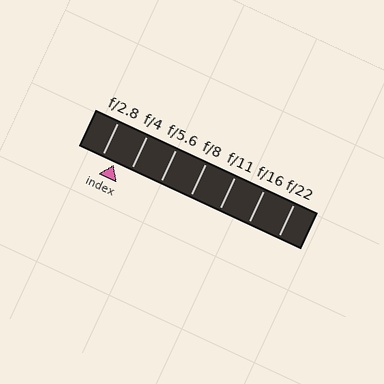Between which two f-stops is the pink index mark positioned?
The index mark is between f/2.8 and f/4.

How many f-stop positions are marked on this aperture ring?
There are 7 f-stop positions marked.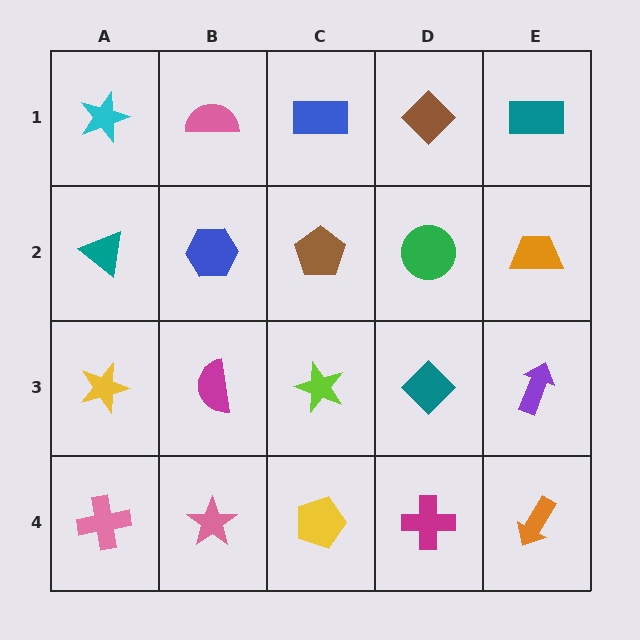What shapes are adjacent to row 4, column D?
A teal diamond (row 3, column D), a yellow pentagon (row 4, column C), an orange arrow (row 4, column E).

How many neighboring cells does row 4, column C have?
3.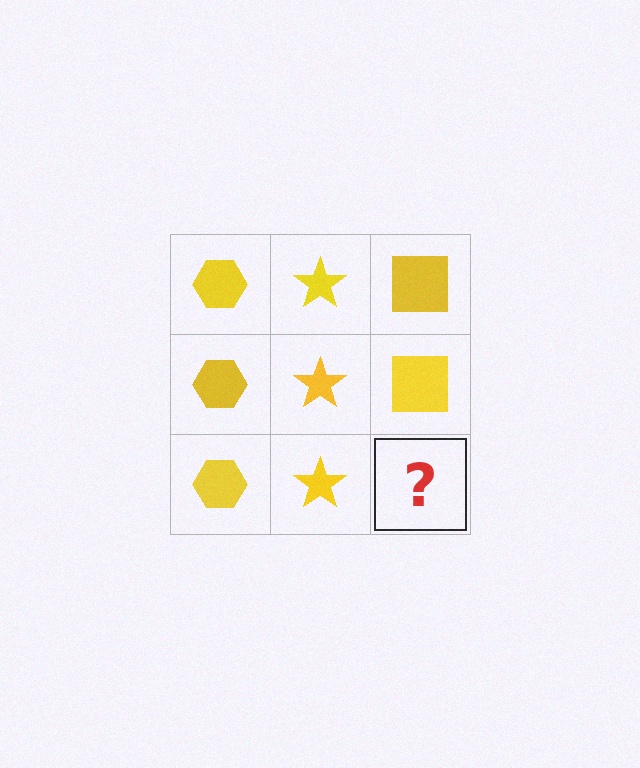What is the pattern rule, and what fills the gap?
The rule is that each column has a consistent shape. The gap should be filled with a yellow square.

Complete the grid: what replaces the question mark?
The question mark should be replaced with a yellow square.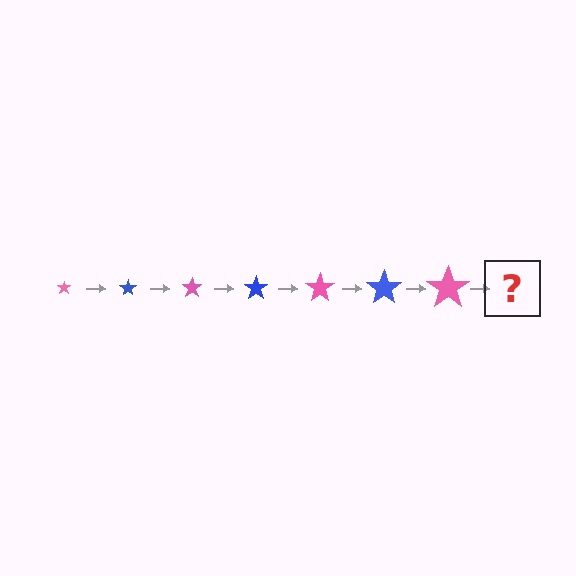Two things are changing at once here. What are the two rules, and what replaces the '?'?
The two rules are that the star grows larger each step and the color cycles through pink and blue. The '?' should be a blue star, larger than the previous one.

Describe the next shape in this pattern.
It should be a blue star, larger than the previous one.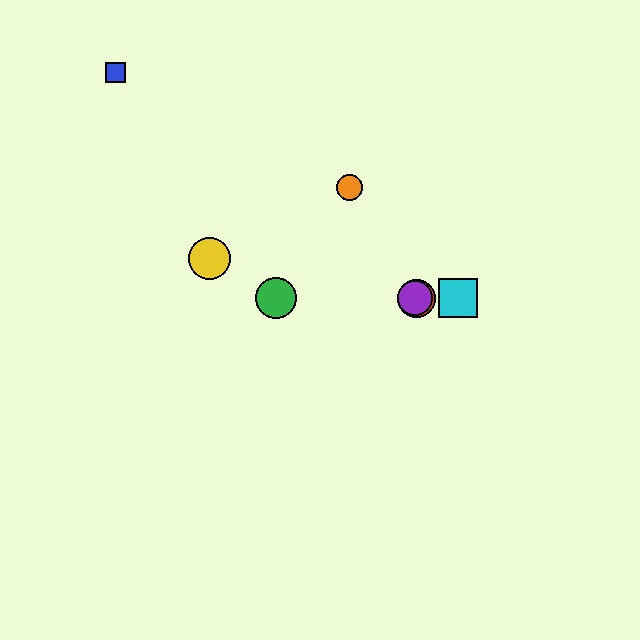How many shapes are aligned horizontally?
4 shapes (the red circle, the green circle, the purple circle, the cyan square) are aligned horizontally.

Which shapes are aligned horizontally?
The red circle, the green circle, the purple circle, the cyan square are aligned horizontally.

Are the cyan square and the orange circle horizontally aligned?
No, the cyan square is at y≈298 and the orange circle is at y≈187.